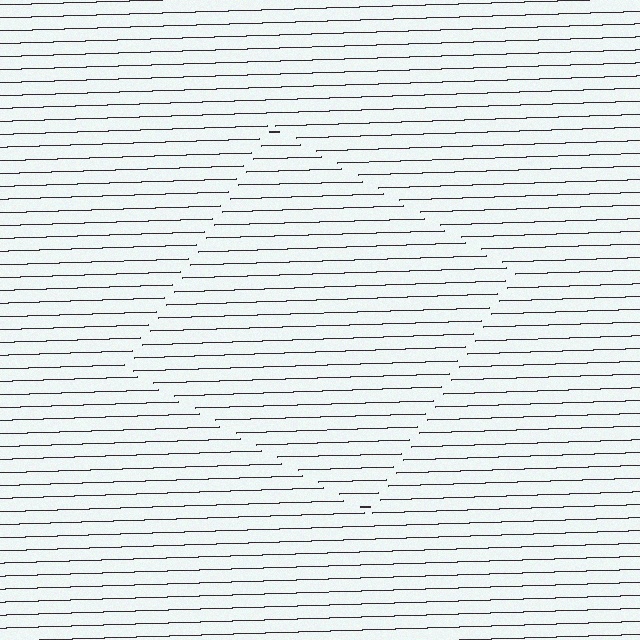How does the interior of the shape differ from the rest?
The interior of the shape contains the same grating, shifted by half a period — the contour is defined by the phase discontinuity where line-ends from the inner and outer gratings abut.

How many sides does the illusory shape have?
4 sides — the line-ends trace a square.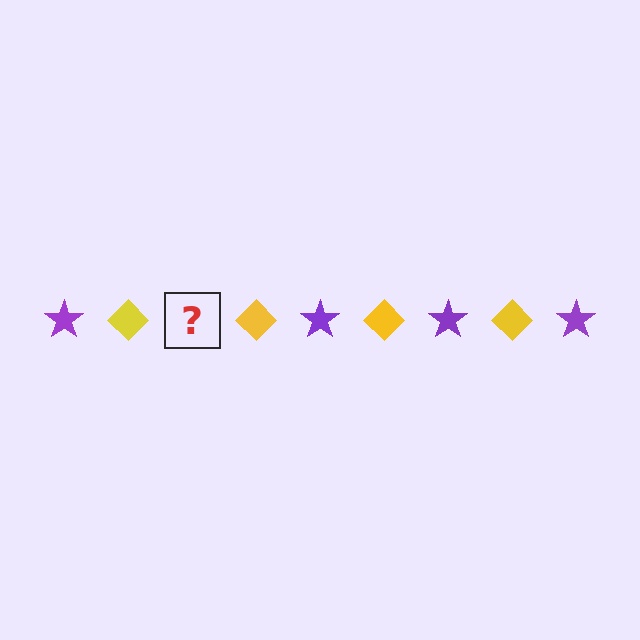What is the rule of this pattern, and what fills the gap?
The rule is that the pattern alternates between purple star and yellow diamond. The gap should be filled with a purple star.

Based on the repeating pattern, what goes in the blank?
The blank should be a purple star.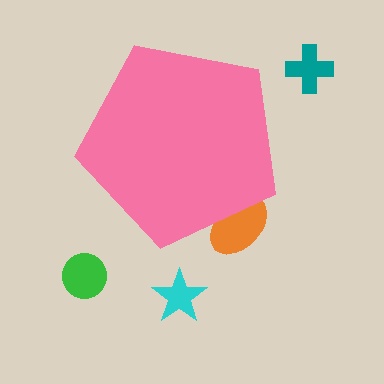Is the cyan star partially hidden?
No, the cyan star is fully visible.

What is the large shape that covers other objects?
A pink pentagon.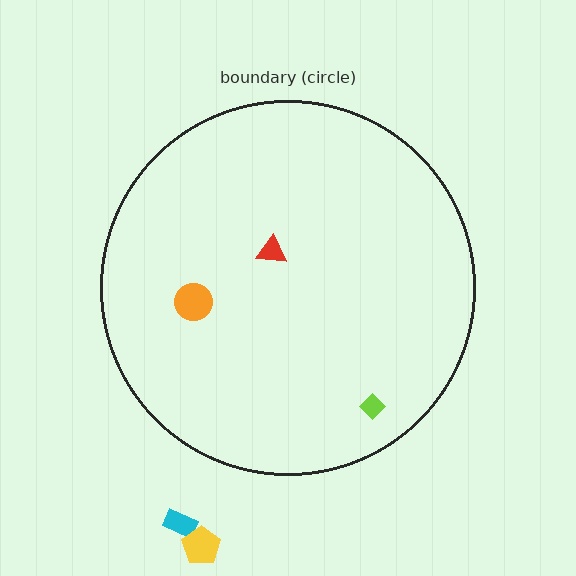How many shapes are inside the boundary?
3 inside, 2 outside.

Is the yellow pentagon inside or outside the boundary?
Outside.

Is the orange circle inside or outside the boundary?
Inside.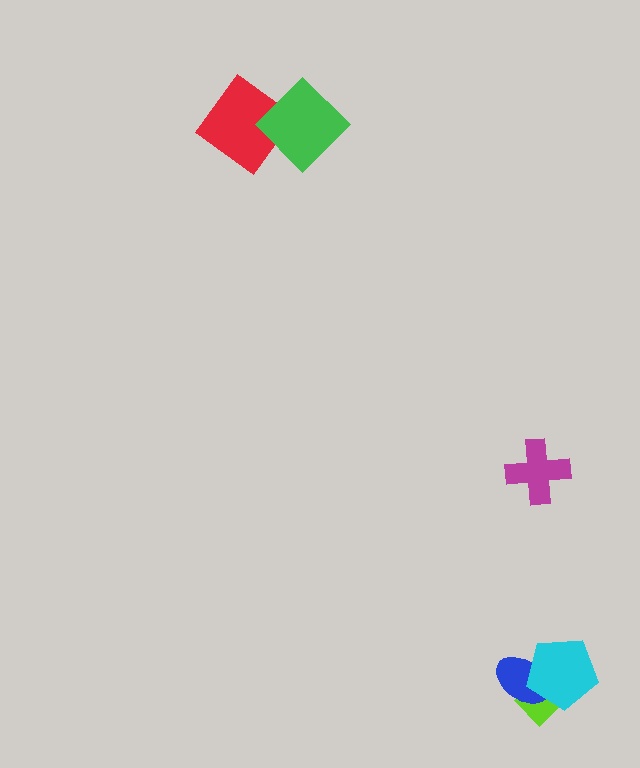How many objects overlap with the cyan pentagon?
2 objects overlap with the cyan pentagon.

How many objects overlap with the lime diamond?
2 objects overlap with the lime diamond.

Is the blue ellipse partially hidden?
Yes, it is partially covered by another shape.